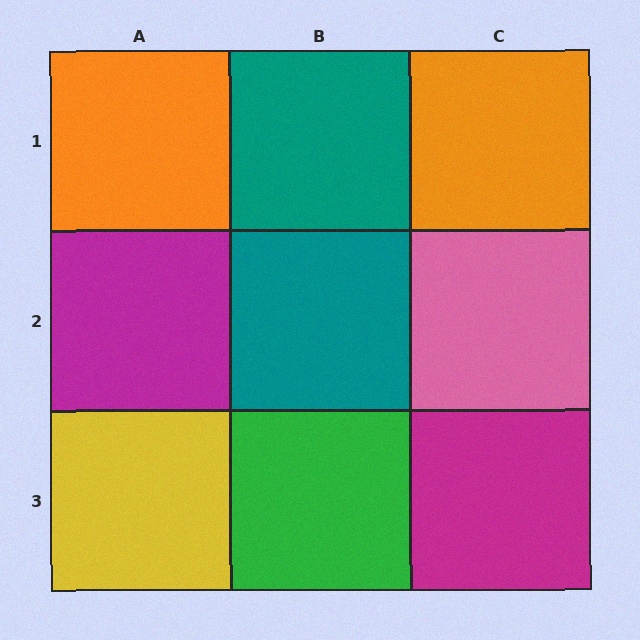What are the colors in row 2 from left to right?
Magenta, teal, pink.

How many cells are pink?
1 cell is pink.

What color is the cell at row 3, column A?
Yellow.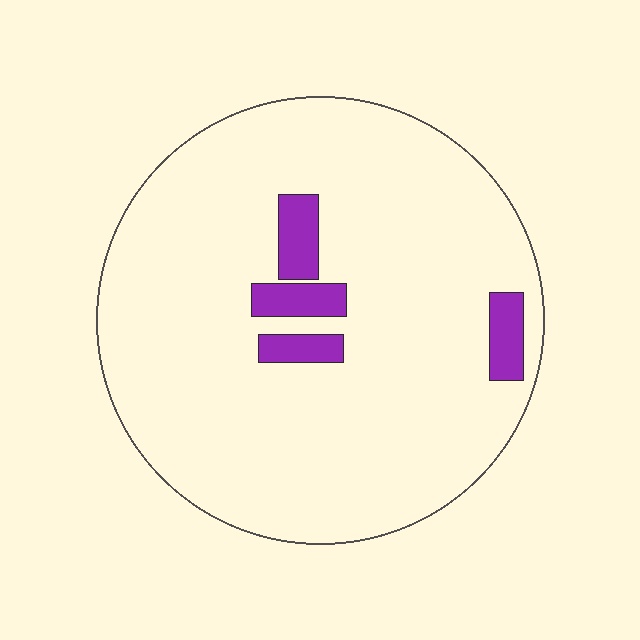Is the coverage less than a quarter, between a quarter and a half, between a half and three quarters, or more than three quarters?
Less than a quarter.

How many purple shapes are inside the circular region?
4.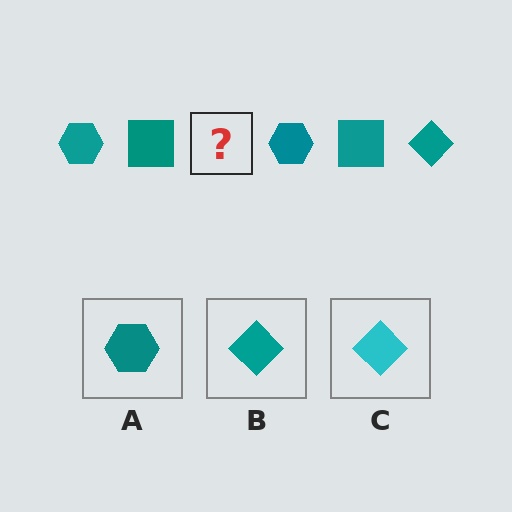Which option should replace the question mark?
Option B.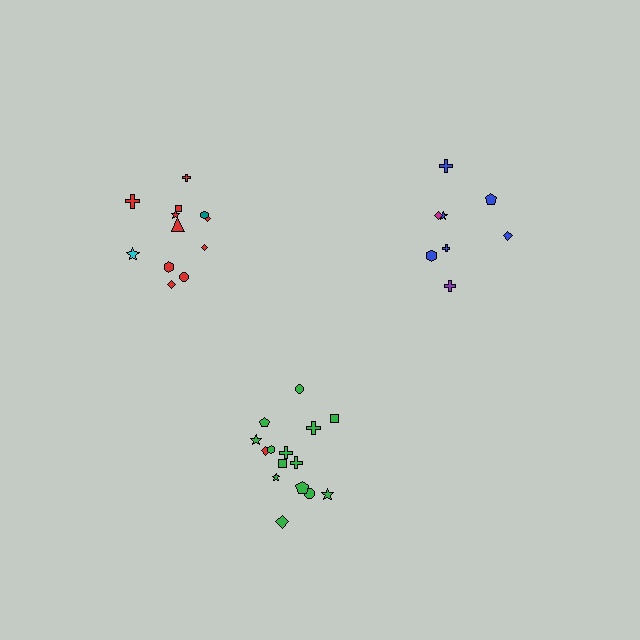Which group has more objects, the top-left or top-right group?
The top-left group.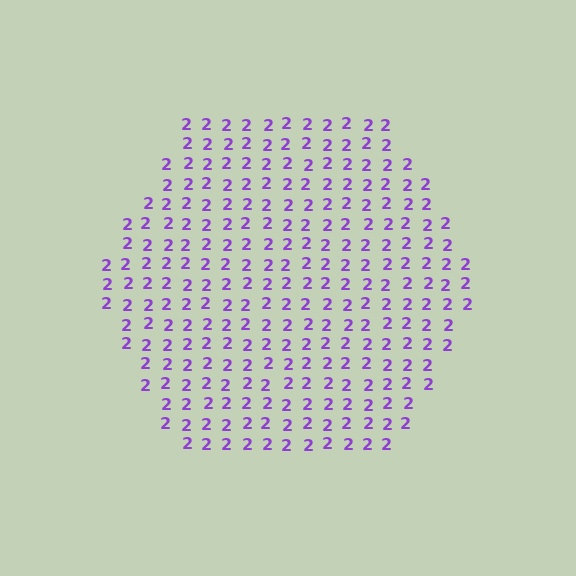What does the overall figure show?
The overall figure shows a hexagon.